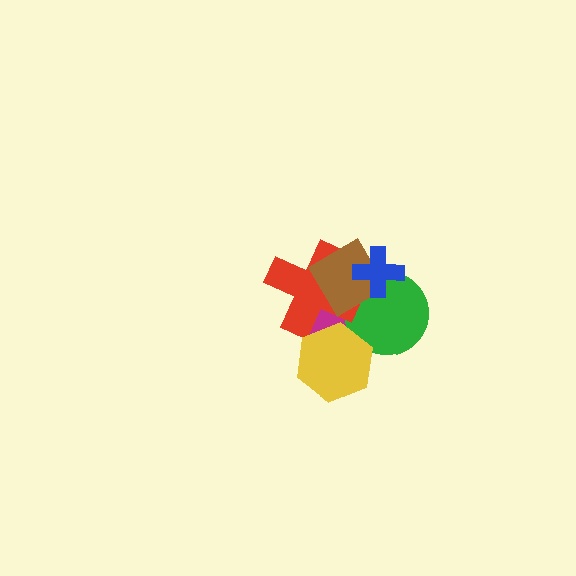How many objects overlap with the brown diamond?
4 objects overlap with the brown diamond.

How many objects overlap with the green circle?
5 objects overlap with the green circle.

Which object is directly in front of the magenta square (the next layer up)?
The green circle is directly in front of the magenta square.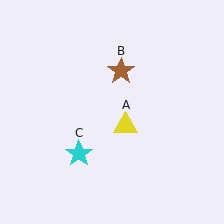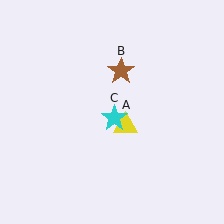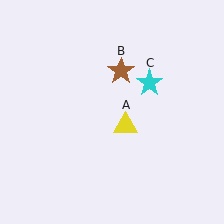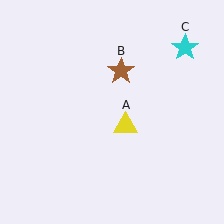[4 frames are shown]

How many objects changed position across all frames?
1 object changed position: cyan star (object C).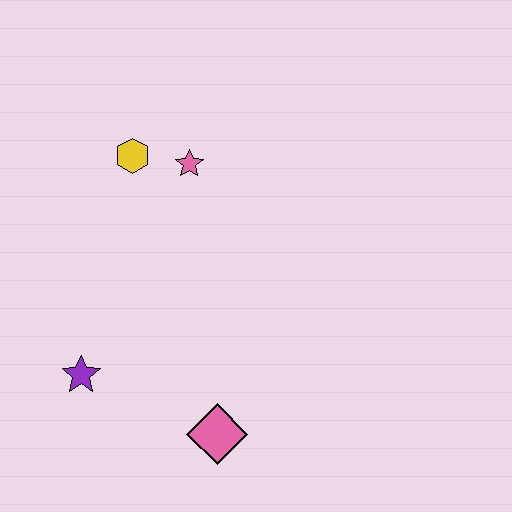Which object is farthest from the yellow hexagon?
The pink diamond is farthest from the yellow hexagon.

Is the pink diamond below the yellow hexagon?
Yes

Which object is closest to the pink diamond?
The purple star is closest to the pink diamond.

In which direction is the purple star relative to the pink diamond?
The purple star is to the left of the pink diamond.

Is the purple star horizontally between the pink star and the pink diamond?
No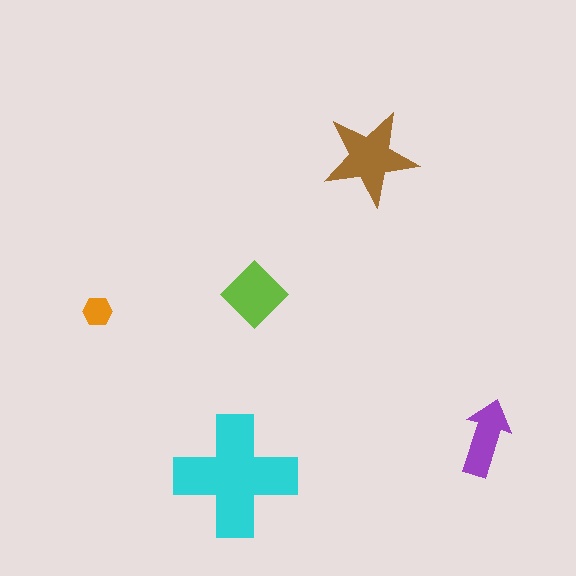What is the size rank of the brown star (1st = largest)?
2nd.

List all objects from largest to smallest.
The cyan cross, the brown star, the lime diamond, the purple arrow, the orange hexagon.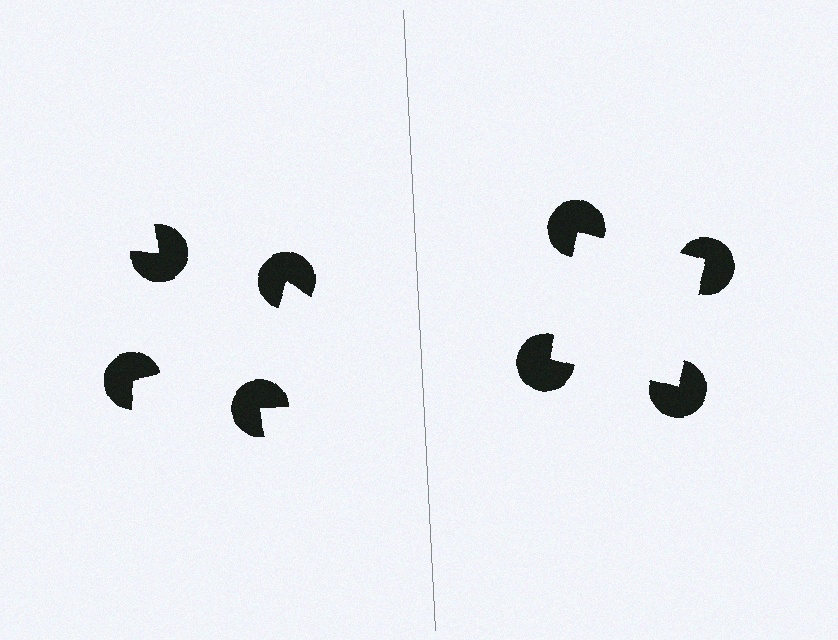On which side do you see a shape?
An illusory square appears on the right side. On the left side the wedge cuts are rotated, so no coherent shape forms.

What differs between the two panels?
The pac-man discs are positioned identically on both sides; only the wedge orientations differ. On the right they align to a square; on the left they are misaligned.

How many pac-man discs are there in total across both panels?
8 — 4 on each side.